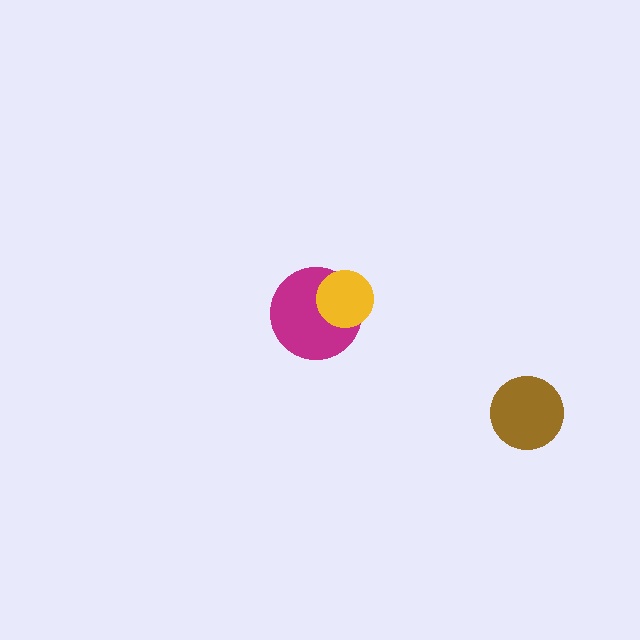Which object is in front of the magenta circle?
The yellow circle is in front of the magenta circle.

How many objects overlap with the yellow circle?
1 object overlaps with the yellow circle.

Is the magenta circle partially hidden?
Yes, it is partially covered by another shape.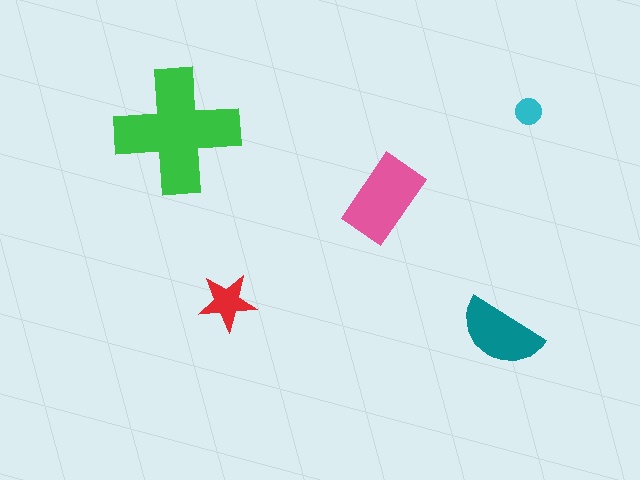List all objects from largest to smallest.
The green cross, the pink rectangle, the teal semicircle, the red star, the cyan circle.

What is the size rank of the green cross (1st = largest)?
1st.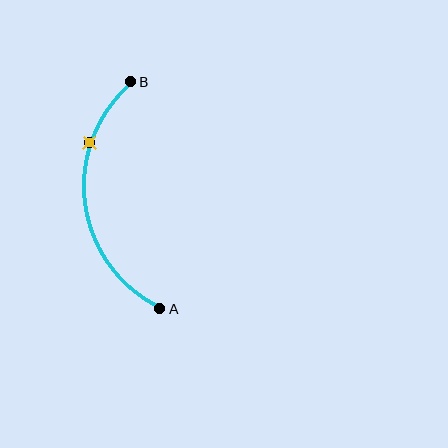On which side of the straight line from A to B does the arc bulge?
The arc bulges to the left of the straight line connecting A and B.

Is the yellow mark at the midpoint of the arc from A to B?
No. The yellow mark lies on the arc but is closer to endpoint B. The arc midpoint would be at the point on the curve equidistant along the arc from both A and B.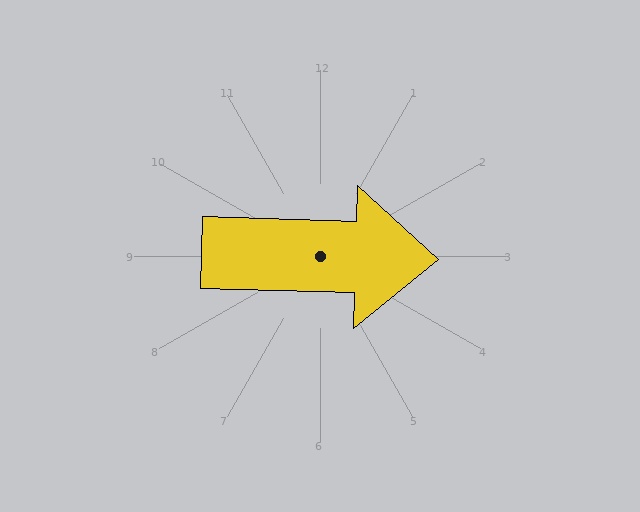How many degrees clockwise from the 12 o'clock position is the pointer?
Approximately 92 degrees.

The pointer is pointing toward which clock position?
Roughly 3 o'clock.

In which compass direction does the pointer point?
East.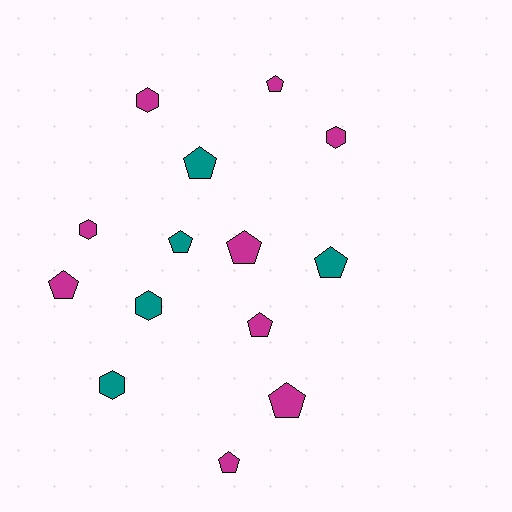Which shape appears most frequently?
Pentagon, with 9 objects.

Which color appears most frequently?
Magenta, with 9 objects.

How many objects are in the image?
There are 14 objects.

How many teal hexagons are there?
There are 2 teal hexagons.